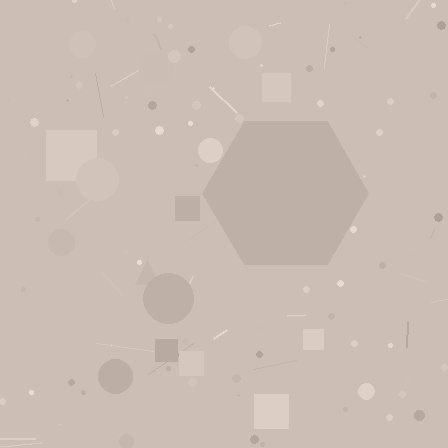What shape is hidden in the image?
A hexagon is hidden in the image.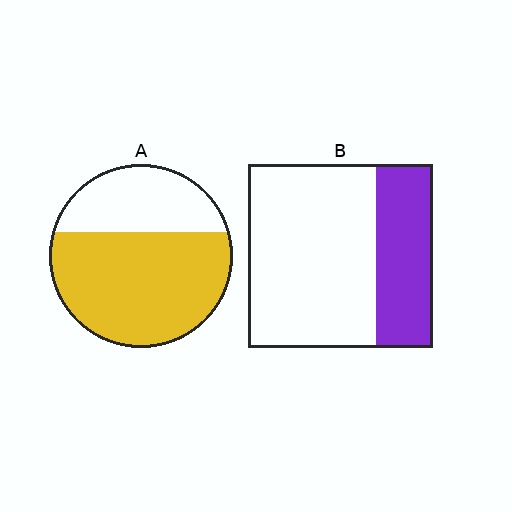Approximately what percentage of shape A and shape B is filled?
A is approximately 65% and B is approximately 30%.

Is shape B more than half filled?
No.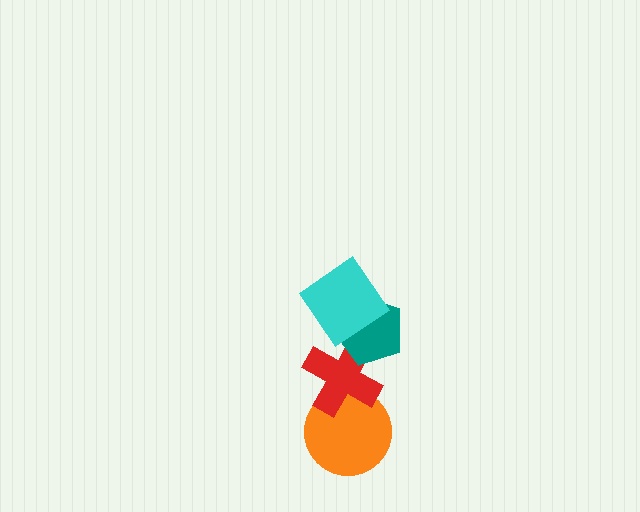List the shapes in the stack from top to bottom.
From top to bottom: the cyan diamond, the teal pentagon, the red cross, the orange circle.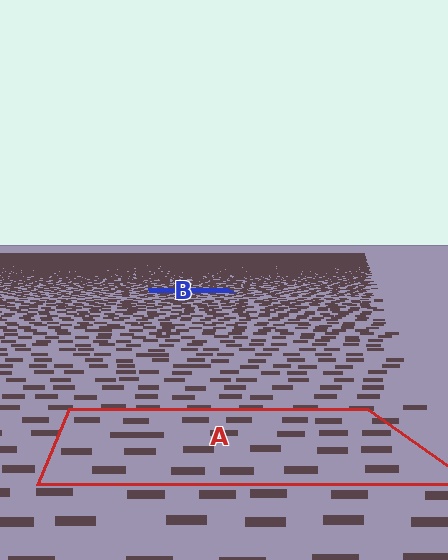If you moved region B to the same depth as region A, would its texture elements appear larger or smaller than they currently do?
They would appear larger. At a closer depth, the same texture elements are projected at a bigger on-screen size.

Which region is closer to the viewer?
Region A is closer. The texture elements there are larger and more spread out.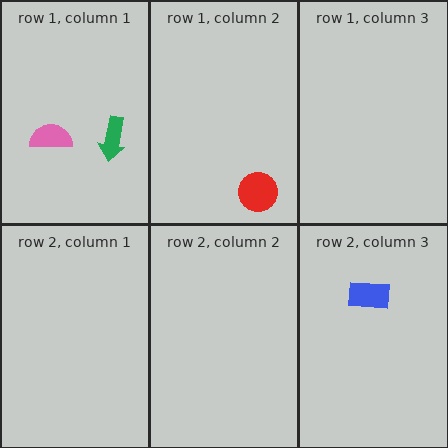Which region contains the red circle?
The row 1, column 2 region.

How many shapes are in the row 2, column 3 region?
1.